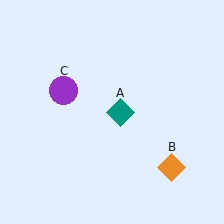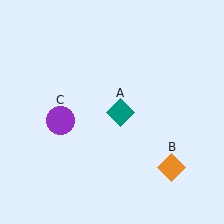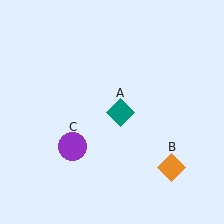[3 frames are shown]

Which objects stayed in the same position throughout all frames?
Teal diamond (object A) and orange diamond (object B) remained stationary.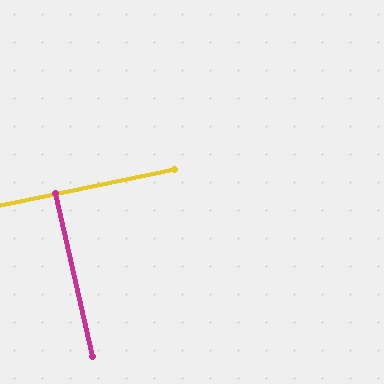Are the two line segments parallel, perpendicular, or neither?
Perpendicular — they meet at approximately 89°.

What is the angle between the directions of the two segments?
Approximately 89 degrees.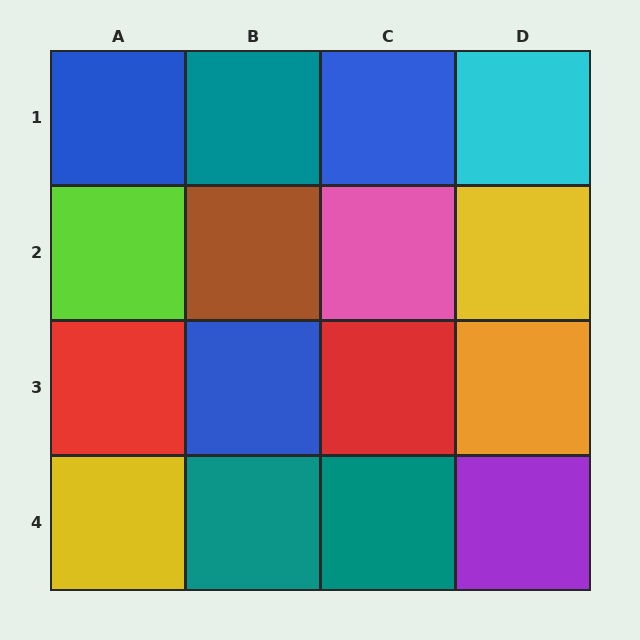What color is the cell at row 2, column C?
Pink.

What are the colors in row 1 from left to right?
Blue, teal, blue, cyan.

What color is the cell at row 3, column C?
Red.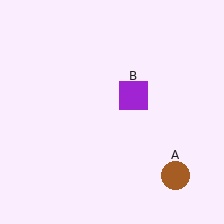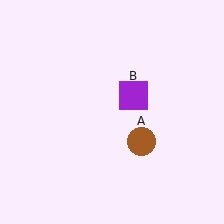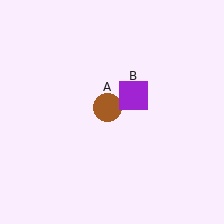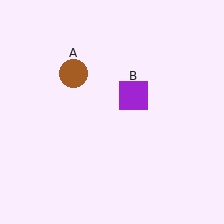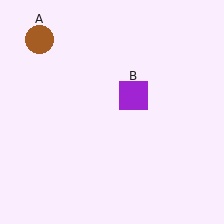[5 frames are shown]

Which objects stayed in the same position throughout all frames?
Purple square (object B) remained stationary.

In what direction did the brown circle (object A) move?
The brown circle (object A) moved up and to the left.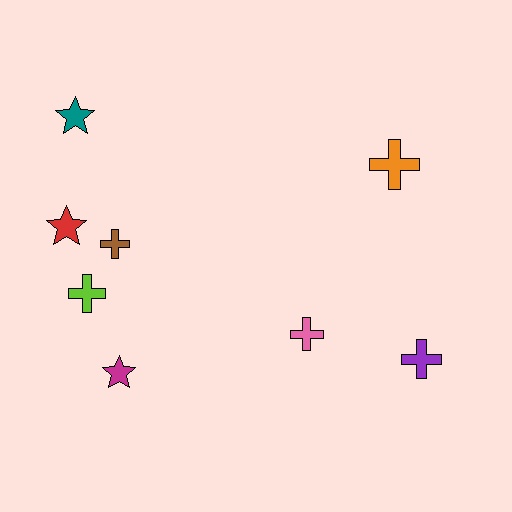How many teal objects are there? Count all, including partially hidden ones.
There is 1 teal object.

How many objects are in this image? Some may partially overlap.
There are 8 objects.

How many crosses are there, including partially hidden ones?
There are 5 crosses.